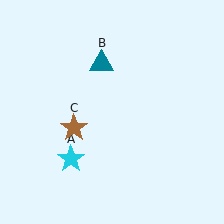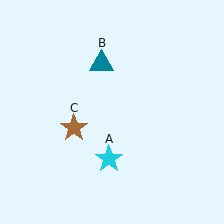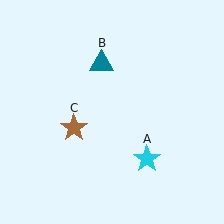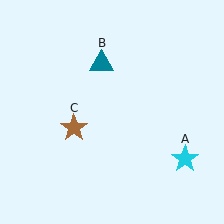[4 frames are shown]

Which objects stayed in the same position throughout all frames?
Teal triangle (object B) and brown star (object C) remained stationary.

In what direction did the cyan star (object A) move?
The cyan star (object A) moved right.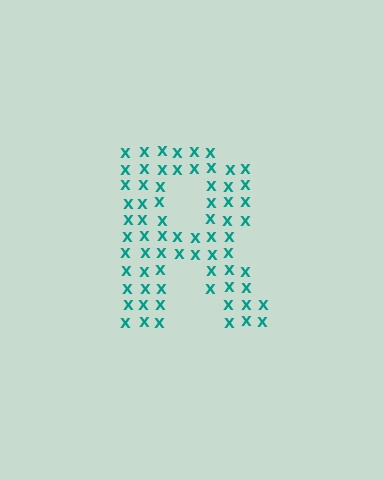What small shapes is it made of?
It is made of small letter X's.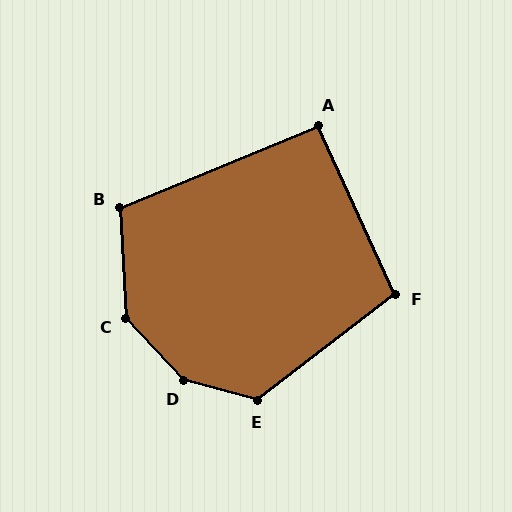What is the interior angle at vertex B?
Approximately 109 degrees (obtuse).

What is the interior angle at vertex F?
Approximately 103 degrees (obtuse).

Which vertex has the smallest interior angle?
A, at approximately 92 degrees.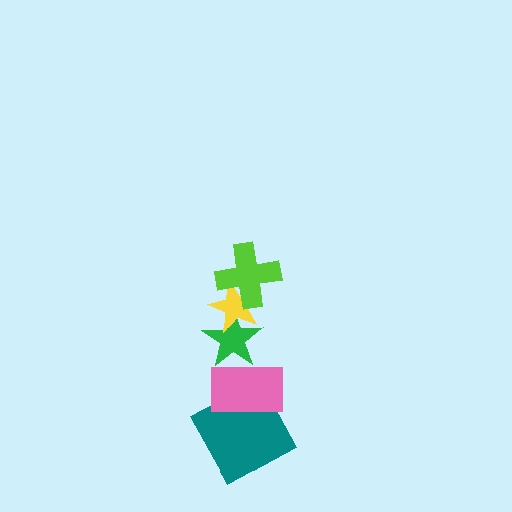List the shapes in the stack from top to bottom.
From top to bottom: the lime cross, the yellow star, the green star, the pink rectangle, the teal square.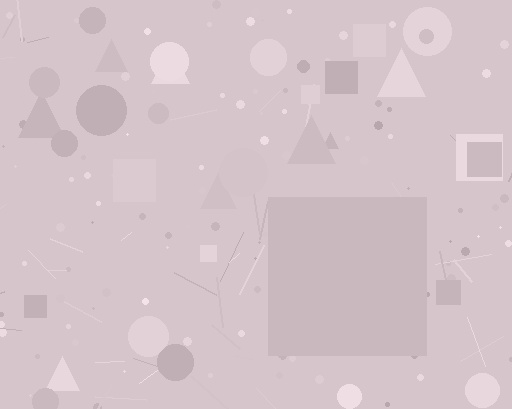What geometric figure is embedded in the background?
A square is embedded in the background.